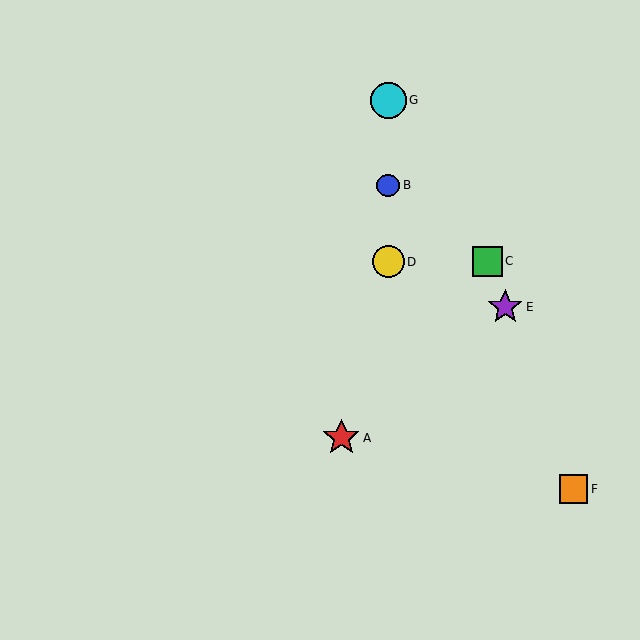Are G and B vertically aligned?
Yes, both are at x≈388.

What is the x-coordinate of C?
Object C is at x≈487.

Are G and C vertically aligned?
No, G is at x≈388 and C is at x≈487.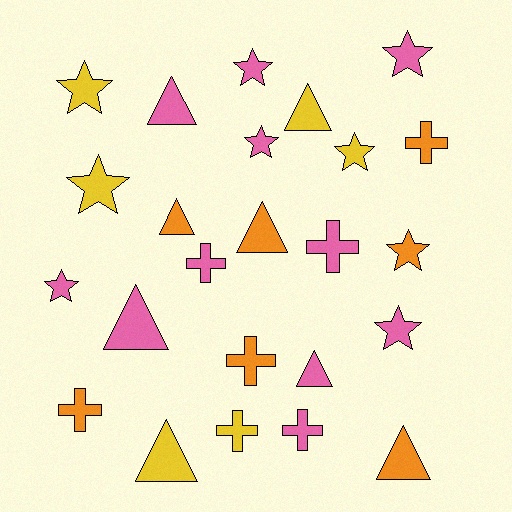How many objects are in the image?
There are 24 objects.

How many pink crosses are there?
There are 3 pink crosses.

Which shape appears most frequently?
Star, with 9 objects.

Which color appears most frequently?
Pink, with 11 objects.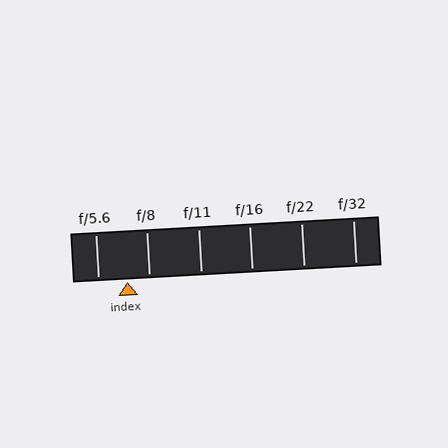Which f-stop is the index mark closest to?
The index mark is closest to f/8.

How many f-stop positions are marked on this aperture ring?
There are 6 f-stop positions marked.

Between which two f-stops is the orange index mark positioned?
The index mark is between f/5.6 and f/8.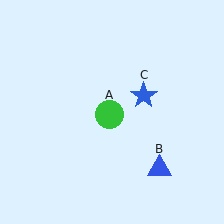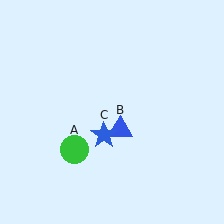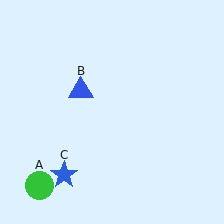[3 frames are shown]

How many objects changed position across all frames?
3 objects changed position: green circle (object A), blue triangle (object B), blue star (object C).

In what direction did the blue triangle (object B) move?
The blue triangle (object B) moved up and to the left.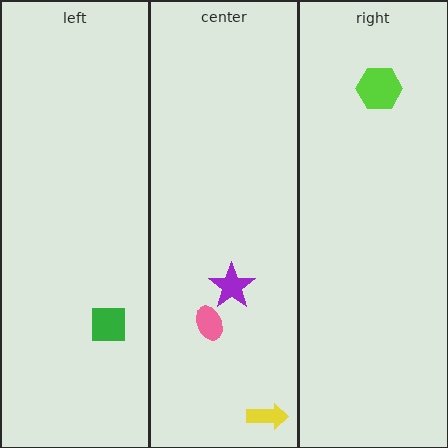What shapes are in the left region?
The green square.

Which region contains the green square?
The left region.